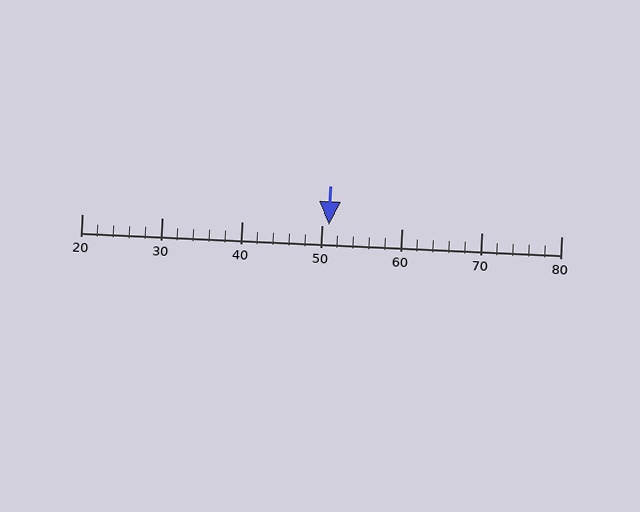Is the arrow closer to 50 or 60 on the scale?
The arrow is closer to 50.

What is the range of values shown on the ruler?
The ruler shows values from 20 to 80.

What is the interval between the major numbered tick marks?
The major tick marks are spaced 10 units apart.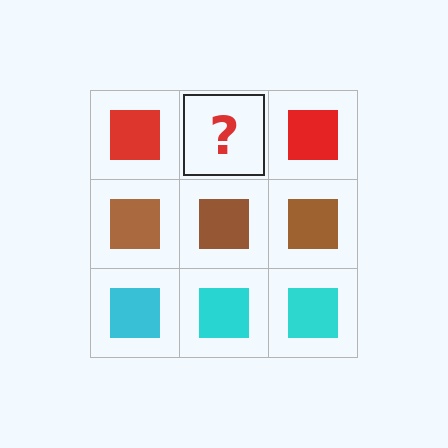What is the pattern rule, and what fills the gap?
The rule is that each row has a consistent color. The gap should be filled with a red square.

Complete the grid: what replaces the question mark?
The question mark should be replaced with a red square.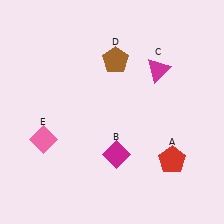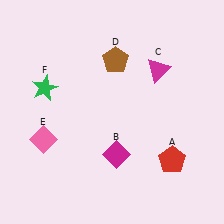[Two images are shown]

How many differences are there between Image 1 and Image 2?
There is 1 difference between the two images.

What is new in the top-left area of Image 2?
A green star (F) was added in the top-left area of Image 2.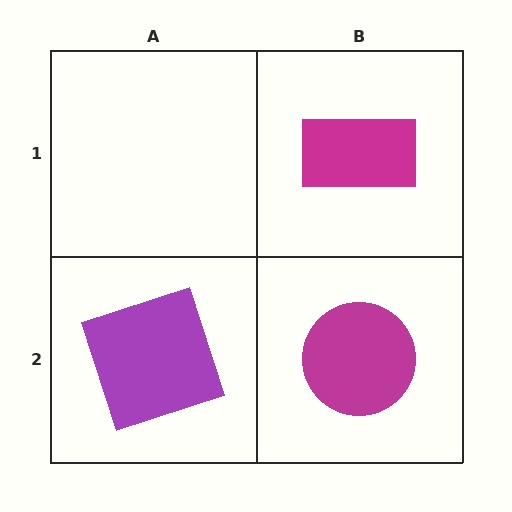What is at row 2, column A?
A purple square.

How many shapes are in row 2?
2 shapes.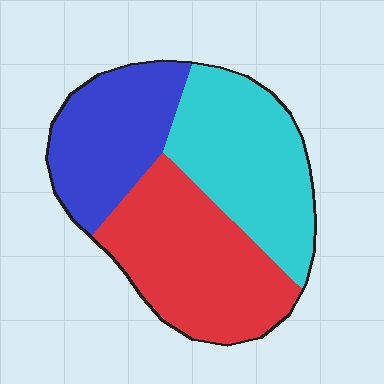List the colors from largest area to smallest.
From largest to smallest: red, cyan, blue.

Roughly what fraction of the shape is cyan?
Cyan takes up about one third (1/3) of the shape.